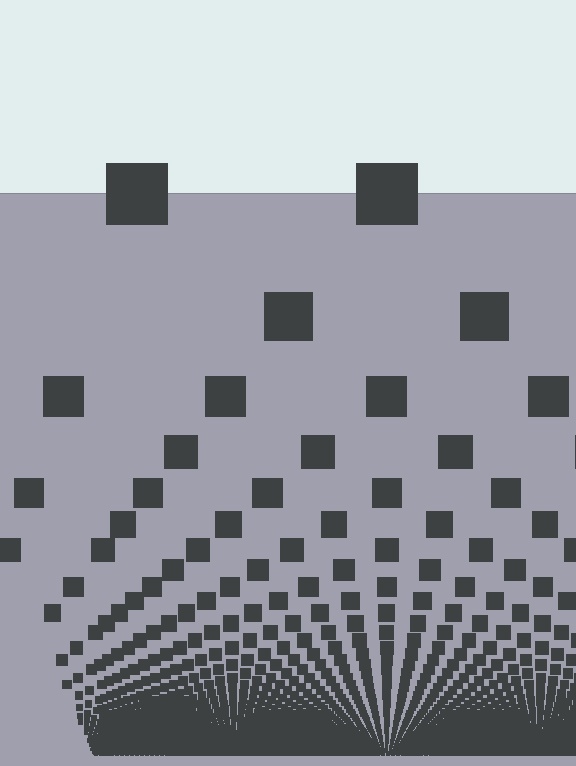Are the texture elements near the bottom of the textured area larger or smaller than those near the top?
Smaller. The gradient is inverted — elements near the bottom are smaller and denser.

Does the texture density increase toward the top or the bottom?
Density increases toward the bottom.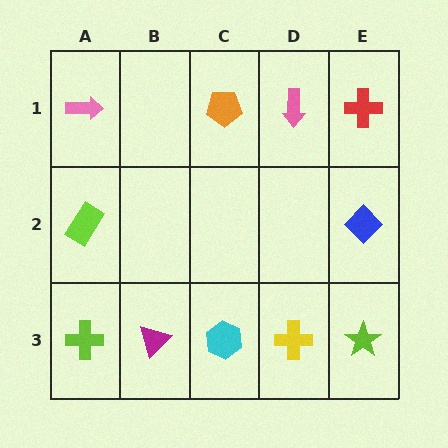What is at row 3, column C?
A cyan hexagon.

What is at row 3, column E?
A lime star.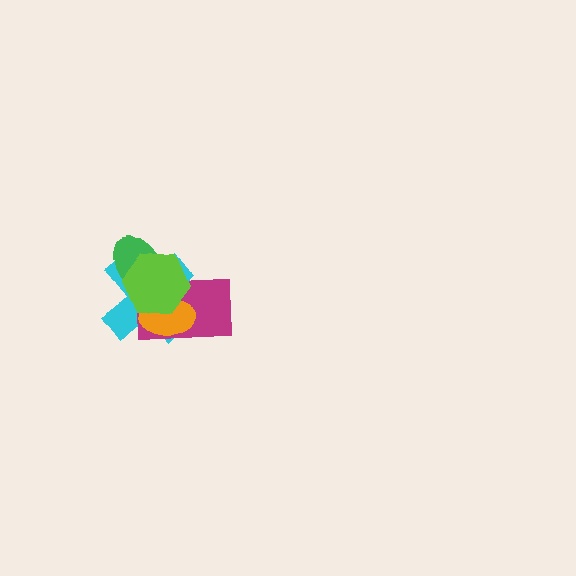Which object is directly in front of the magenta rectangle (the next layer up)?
The orange ellipse is directly in front of the magenta rectangle.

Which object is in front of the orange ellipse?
The lime hexagon is in front of the orange ellipse.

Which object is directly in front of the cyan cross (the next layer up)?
The magenta rectangle is directly in front of the cyan cross.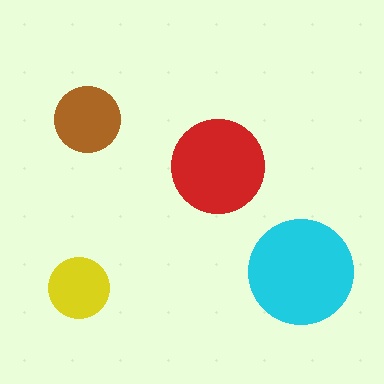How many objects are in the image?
There are 4 objects in the image.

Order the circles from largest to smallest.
the cyan one, the red one, the brown one, the yellow one.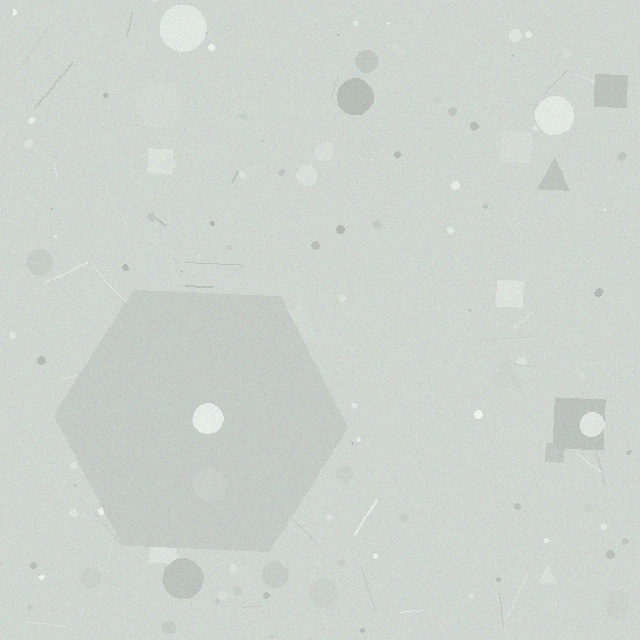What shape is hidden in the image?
A hexagon is hidden in the image.